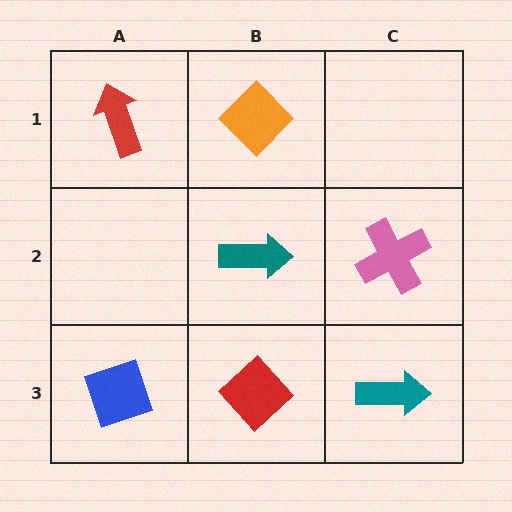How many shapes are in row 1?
2 shapes.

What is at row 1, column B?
An orange diamond.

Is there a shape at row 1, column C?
No, that cell is empty.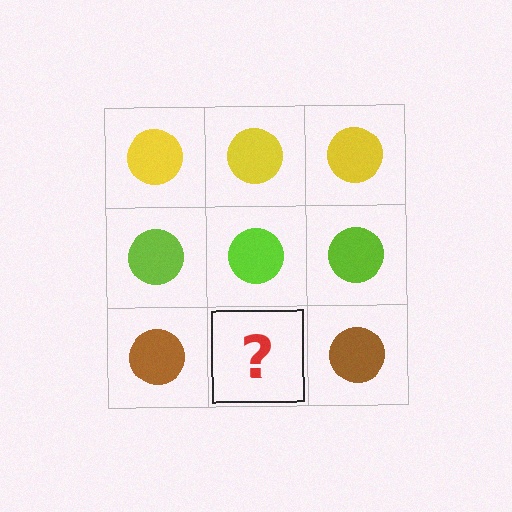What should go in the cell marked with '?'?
The missing cell should contain a brown circle.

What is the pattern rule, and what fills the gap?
The rule is that each row has a consistent color. The gap should be filled with a brown circle.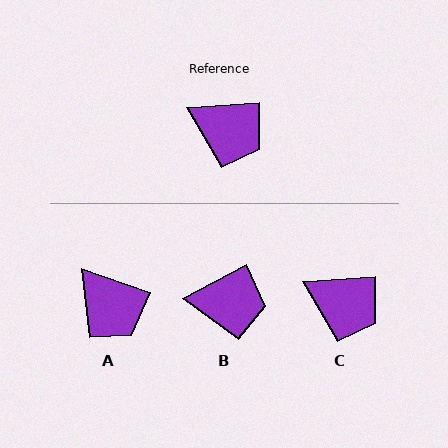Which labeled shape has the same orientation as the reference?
C.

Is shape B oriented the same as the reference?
No, it is off by about 24 degrees.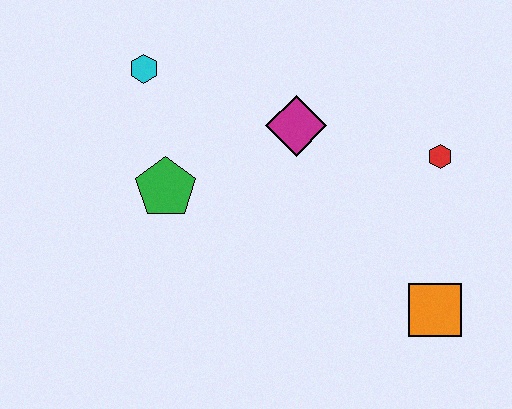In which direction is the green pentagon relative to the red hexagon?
The green pentagon is to the left of the red hexagon.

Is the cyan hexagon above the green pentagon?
Yes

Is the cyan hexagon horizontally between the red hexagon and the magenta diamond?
No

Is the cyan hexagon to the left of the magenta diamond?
Yes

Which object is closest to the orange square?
The red hexagon is closest to the orange square.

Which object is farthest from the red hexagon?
The cyan hexagon is farthest from the red hexagon.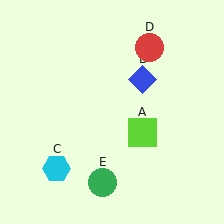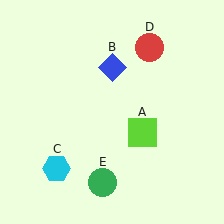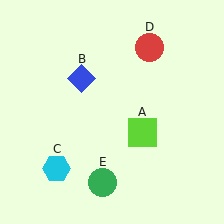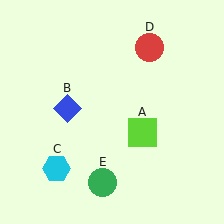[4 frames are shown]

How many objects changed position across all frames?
1 object changed position: blue diamond (object B).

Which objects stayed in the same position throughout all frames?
Lime square (object A) and cyan hexagon (object C) and red circle (object D) and green circle (object E) remained stationary.